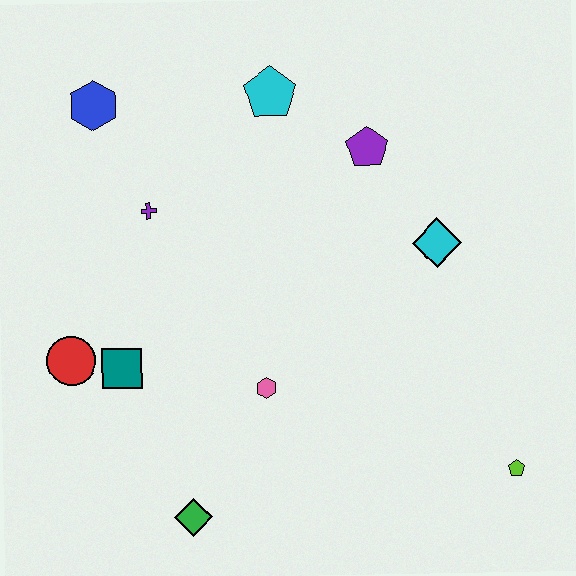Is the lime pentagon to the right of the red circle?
Yes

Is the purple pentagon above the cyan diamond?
Yes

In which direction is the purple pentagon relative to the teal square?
The purple pentagon is to the right of the teal square.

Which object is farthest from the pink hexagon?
The blue hexagon is farthest from the pink hexagon.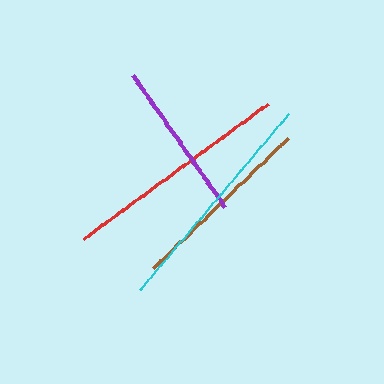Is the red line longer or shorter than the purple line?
The red line is longer than the purple line.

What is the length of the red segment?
The red segment is approximately 228 pixels long.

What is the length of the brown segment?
The brown segment is approximately 187 pixels long.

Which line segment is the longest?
The cyan line is the longest at approximately 231 pixels.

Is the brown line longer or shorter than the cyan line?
The cyan line is longer than the brown line.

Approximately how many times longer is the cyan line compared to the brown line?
The cyan line is approximately 1.2 times the length of the brown line.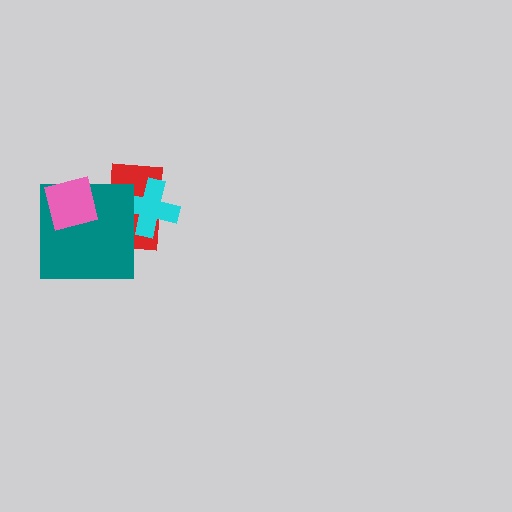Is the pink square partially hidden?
No, no other shape covers it.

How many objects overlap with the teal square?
3 objects overlap with the teal square.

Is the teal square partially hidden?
Yes, it is partially covered by another shape.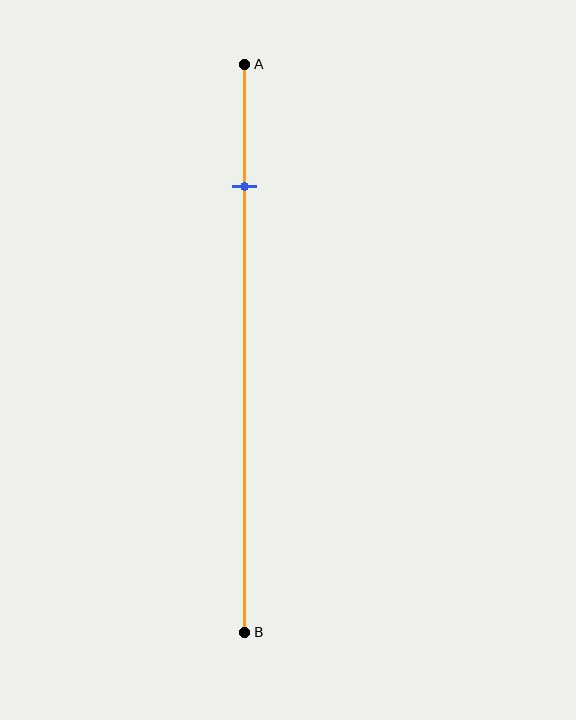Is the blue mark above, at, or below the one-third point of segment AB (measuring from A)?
The blue mark is above the one-third point of segment AB.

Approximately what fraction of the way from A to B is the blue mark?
The blue mark is approximately 20% of the way from A to B.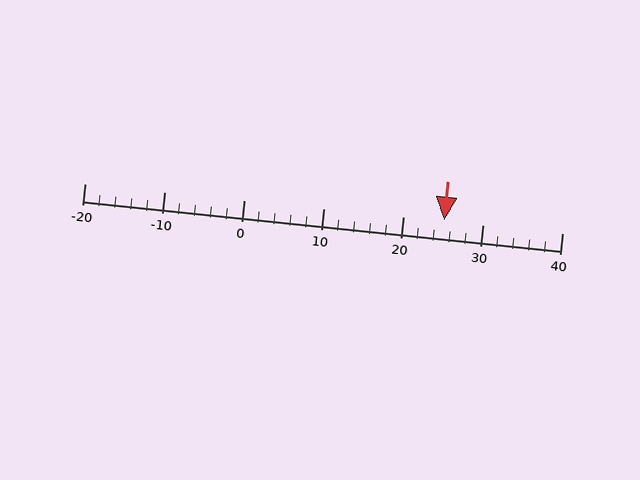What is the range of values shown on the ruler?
The ruler shows values from -20 to 40.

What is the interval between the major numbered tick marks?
The major tick marks are spaced 10 units apart.